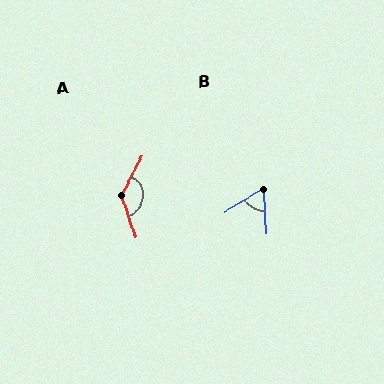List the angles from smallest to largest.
B (62°), A (133°).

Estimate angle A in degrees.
Approximately 133 degrees.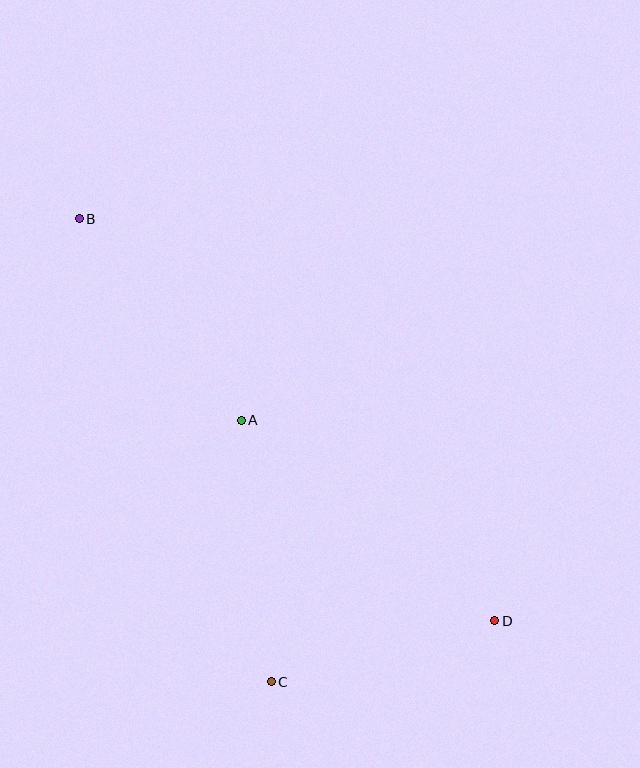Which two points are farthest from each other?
Points B and D are farthest from each other.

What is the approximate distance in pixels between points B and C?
The distance between B and C is approximately 501 pixels.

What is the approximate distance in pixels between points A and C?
The distance between A and C is approximately 263 pixels.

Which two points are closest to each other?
Points C and D are closest to each other.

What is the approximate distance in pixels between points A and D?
The distance between A and D is approximately 323 pixels.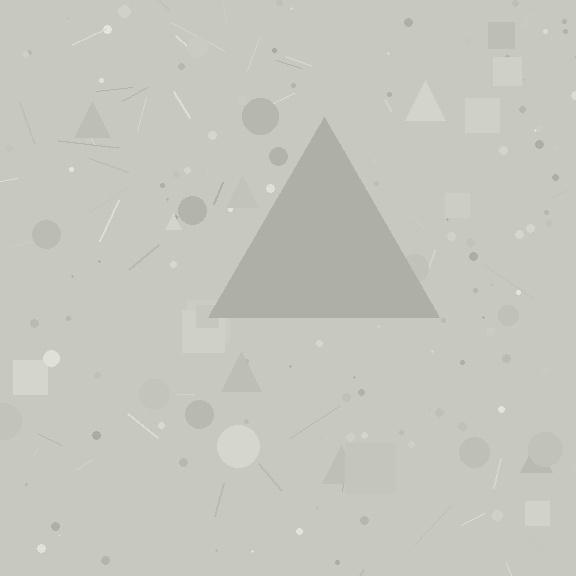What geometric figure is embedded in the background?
A triangle is embedded in the background.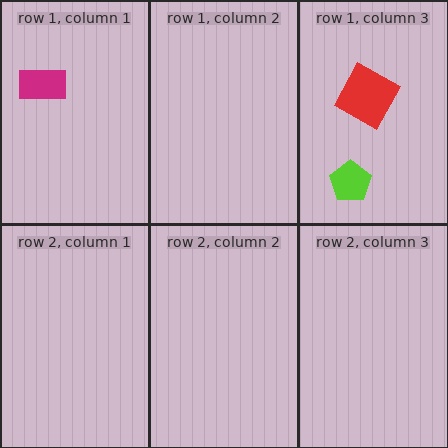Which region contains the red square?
The row 1, column 3 region.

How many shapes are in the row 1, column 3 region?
2.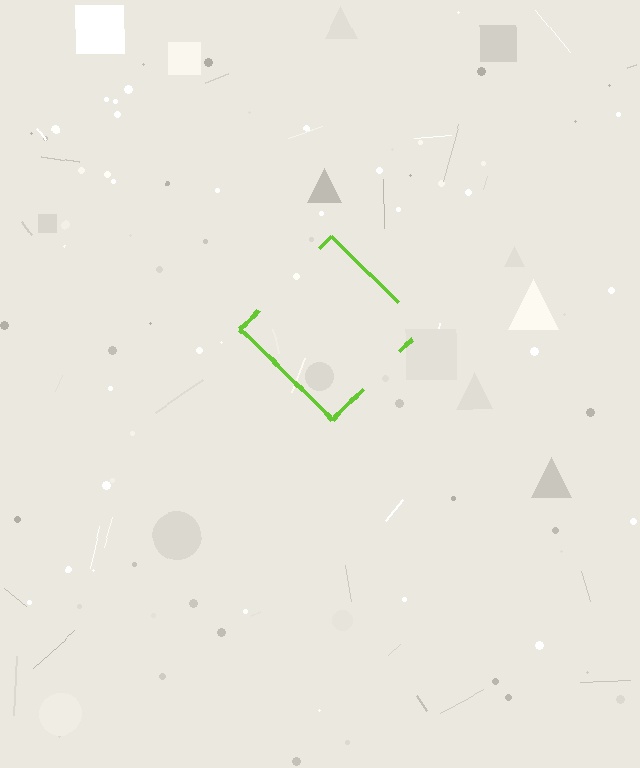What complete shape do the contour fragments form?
The contour fragments form a diamond.